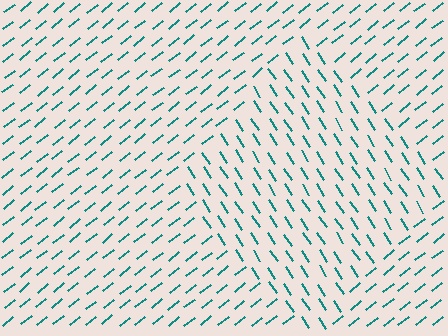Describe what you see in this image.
The image is filled with small teal line segments. A diamond region in the image has lines oriented differently from the surrounding lines, creating a visible texture boundary.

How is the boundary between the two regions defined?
The boundary is defined purely by a change in line orientation (approximately 85 degrees difference). All lines are the same color and thickness.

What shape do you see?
I see a diamond.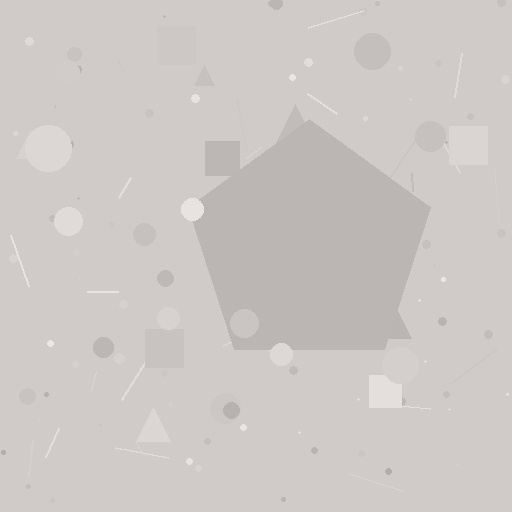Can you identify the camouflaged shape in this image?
The camouflaged shape is a pentagon.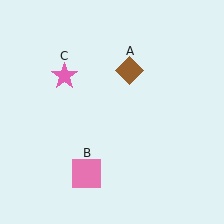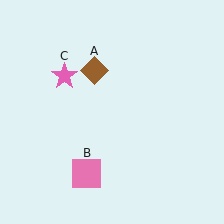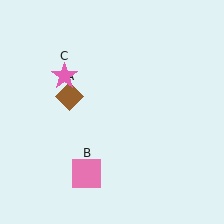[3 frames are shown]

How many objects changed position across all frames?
1 object changed position: brown diamond (object A).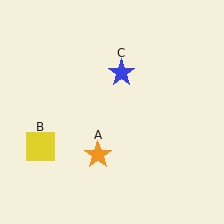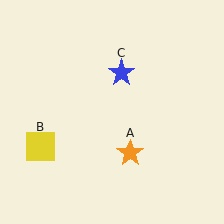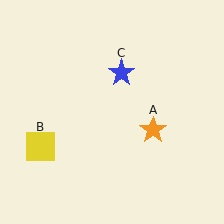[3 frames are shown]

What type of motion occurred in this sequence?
The orange star (object A) rotated counterclockwise around the center of the scene.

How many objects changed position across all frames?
1 object changed position: orange star (object A).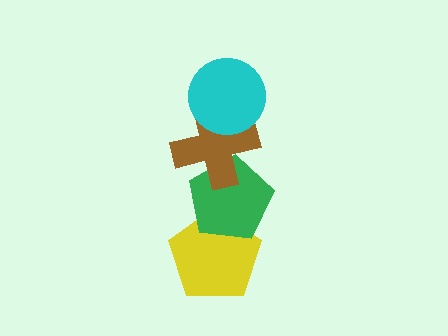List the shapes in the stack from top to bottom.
From top to bottom: the cyan circle, the brown cross, the green pentagon, the yellow pentagon.